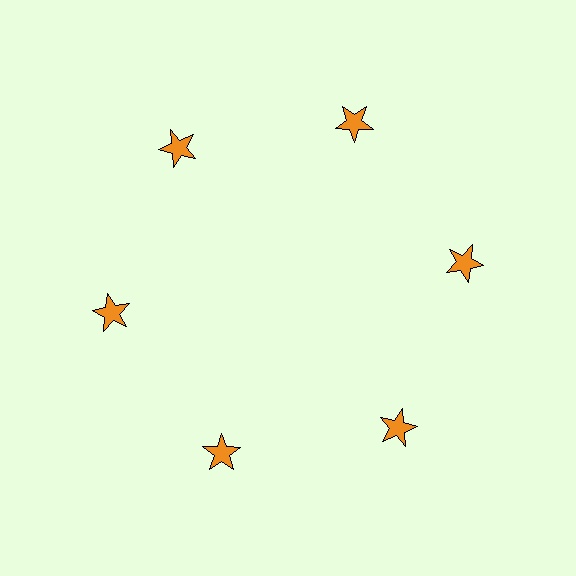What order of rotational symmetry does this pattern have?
This pattern has 6-fold rotational symmetry.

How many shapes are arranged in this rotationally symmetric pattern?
There are 6 shapes, arranged in 6 groups of 1.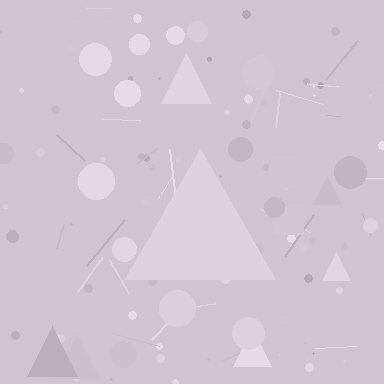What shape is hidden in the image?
A triangle is hidden in the image.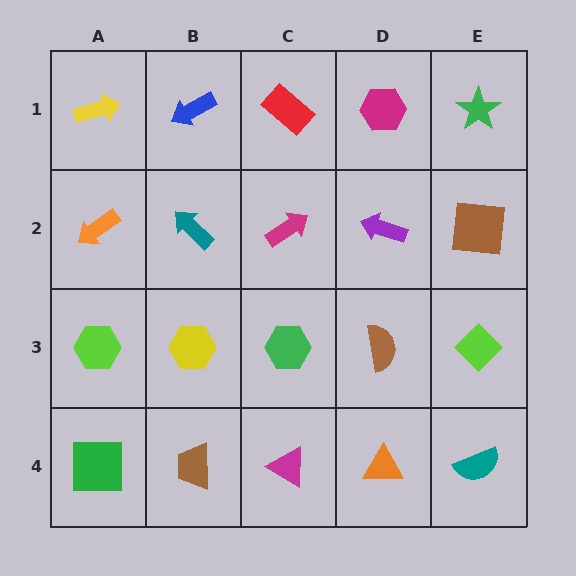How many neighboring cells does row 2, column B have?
4.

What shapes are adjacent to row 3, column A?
An orange arrow (row 2, column A), a green square (row 4, column A), a yellow hexagon (row 3, column B).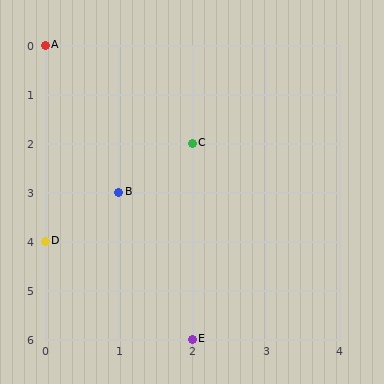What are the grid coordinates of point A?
Point A is at grid coordinates (0, 0).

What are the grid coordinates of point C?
Point C is at grid coordinates (2, 2).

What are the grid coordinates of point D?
Point D is at grid coordinates (0, 4).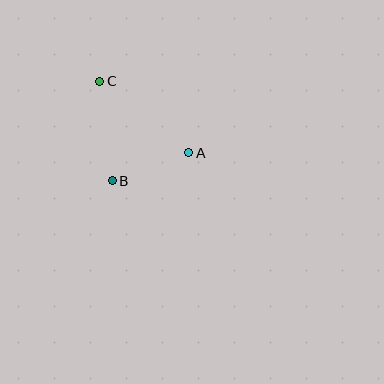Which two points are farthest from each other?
Points A and C are farthest from each other.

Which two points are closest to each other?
Points A and B are closest to each other.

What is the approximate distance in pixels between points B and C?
The distance between B and C is approximately 100 pixels.